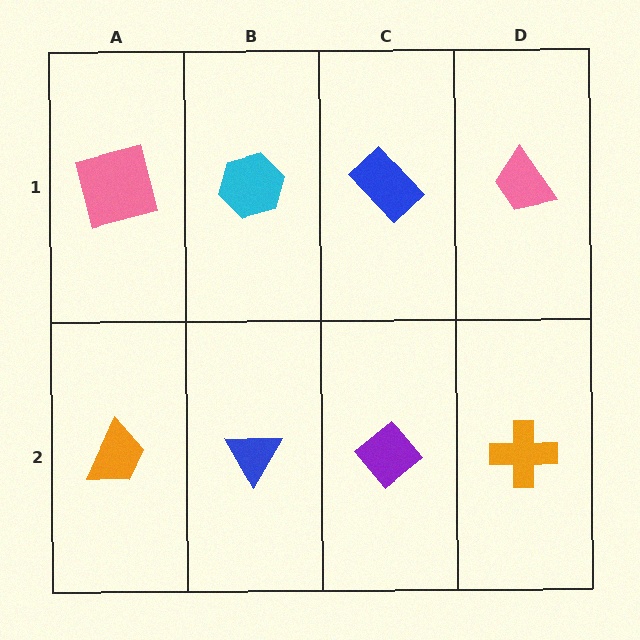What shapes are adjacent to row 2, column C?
A blue rectangle (row 1, column C), a blue triangle (row 2, column B), an orange cross (row 2, column D).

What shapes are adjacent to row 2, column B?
A cyan hexagon (row 1, column B), an orange trapezoid (row 2, column A), a purple diamond (row 2, column C).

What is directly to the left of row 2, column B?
An orange trapezoid.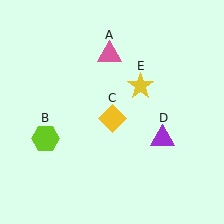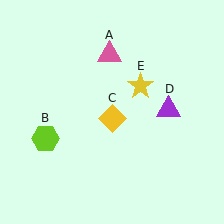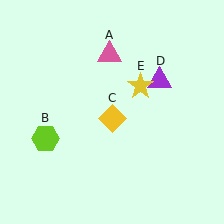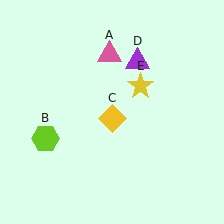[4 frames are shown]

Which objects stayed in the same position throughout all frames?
Pink triangle (object A) and lime hexagon (object B) and yellow diamond (object C) and yellow star (object E) remained stationary.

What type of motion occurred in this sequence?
The purple triangle (object D) rotated counterclockwise around the center of the scene.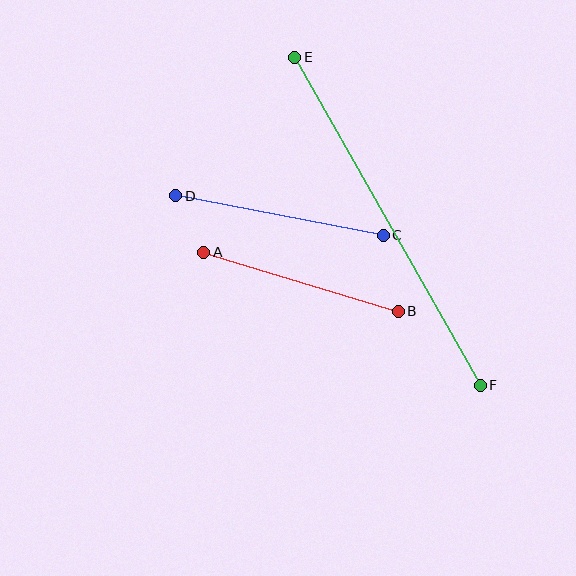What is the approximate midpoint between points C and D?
The midpoint is at approximately (280, 215) pixels.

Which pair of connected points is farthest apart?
Points E and F are farthest apart.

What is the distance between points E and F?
The distance is approximately 376 pixels.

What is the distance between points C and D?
The distance is approximately 211 pixels.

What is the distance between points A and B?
The distance is approximately 203 pixels.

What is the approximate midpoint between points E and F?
The midpoint is at approximately (388, 221) pixels.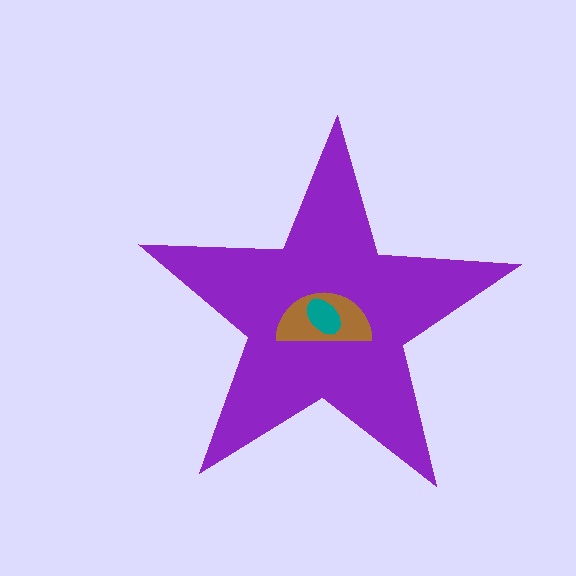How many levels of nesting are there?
3.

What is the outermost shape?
The purple star.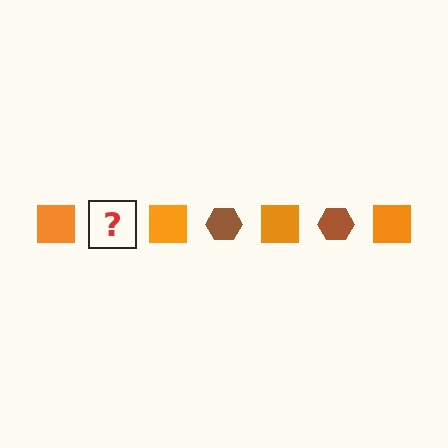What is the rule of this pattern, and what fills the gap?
The rule is that the pattern alternates between orange square and brown hexagon. The gap should be filled with a brown hexagon.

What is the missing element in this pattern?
The missing element is a brown hexagon.